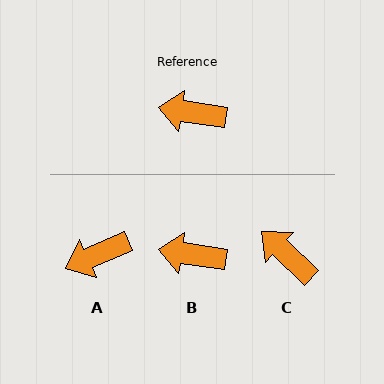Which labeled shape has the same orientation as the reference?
B.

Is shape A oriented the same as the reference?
No, it is off by about 32 degrees.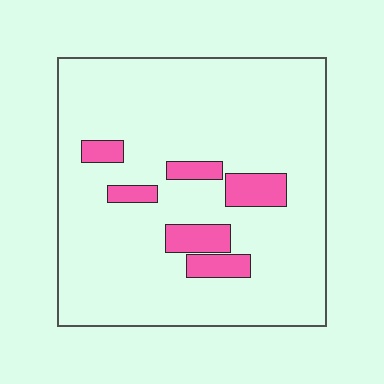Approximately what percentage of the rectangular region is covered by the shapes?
Approximately 10%.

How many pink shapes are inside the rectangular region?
6.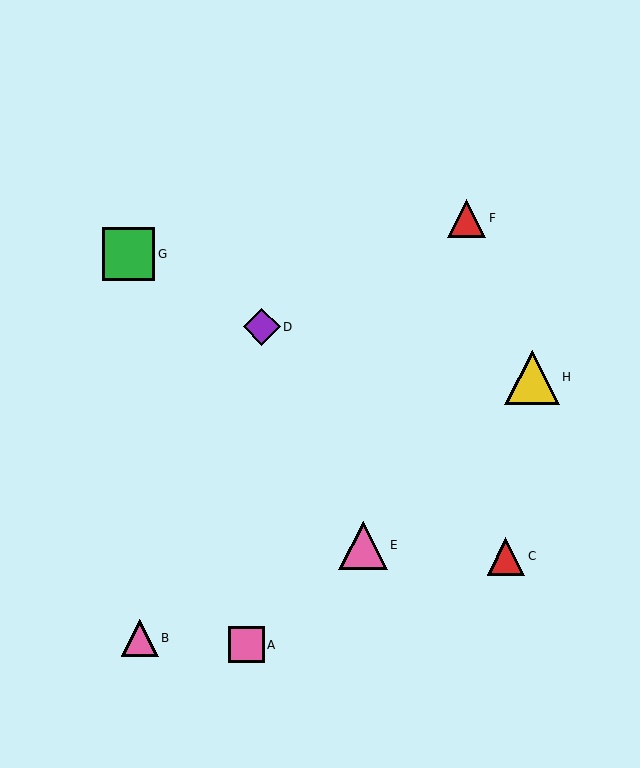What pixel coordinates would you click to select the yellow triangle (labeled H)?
Click at (532, 377) to select the yellow triangle H.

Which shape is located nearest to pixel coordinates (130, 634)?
The pink triangle (labeled B) at (140, 638) is nearest to that location.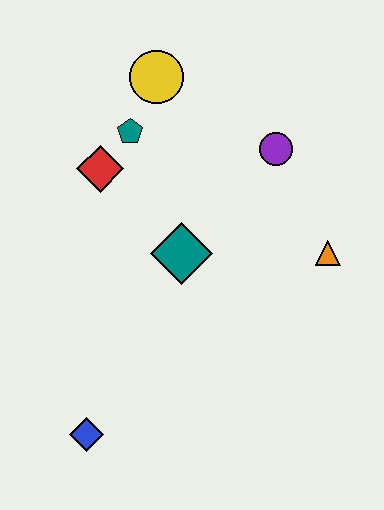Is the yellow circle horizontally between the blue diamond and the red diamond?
No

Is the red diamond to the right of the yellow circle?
No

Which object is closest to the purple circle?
The orange triangle is closest to the purple circle.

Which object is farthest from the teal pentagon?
The blue diamond is farthest from the teal pentagon.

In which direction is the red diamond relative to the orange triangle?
The red diamond is to the left of the orange triangle.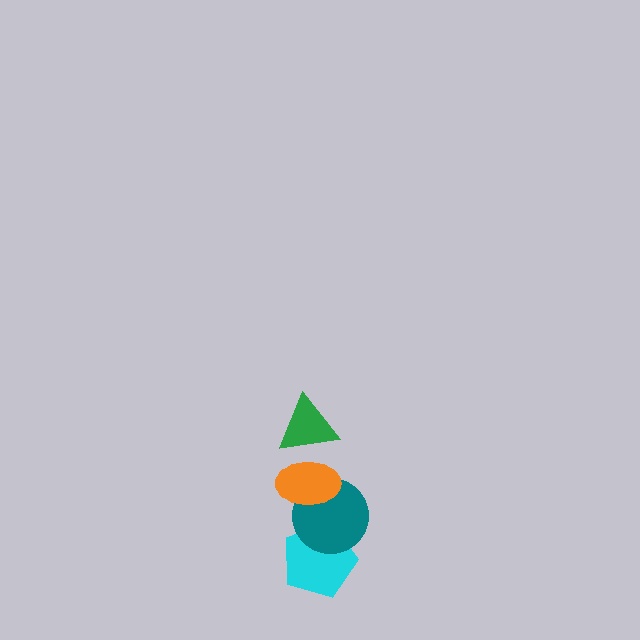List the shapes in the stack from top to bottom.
From top to bottom: the green triangle, the orange ellipse, the teal circle, the cyan pentagon.